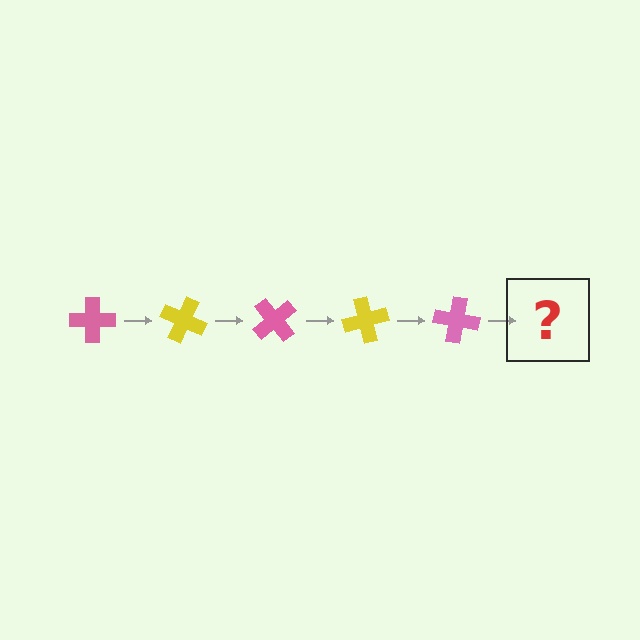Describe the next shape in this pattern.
It should be a yellow cross, rotated 125 degrees from the start.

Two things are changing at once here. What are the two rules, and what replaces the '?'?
The two rules are that it rotates 25 degrees each step and the color cycles through pink and yellow. The '?' should be a yellow cross, rotated 125 degrees from the start.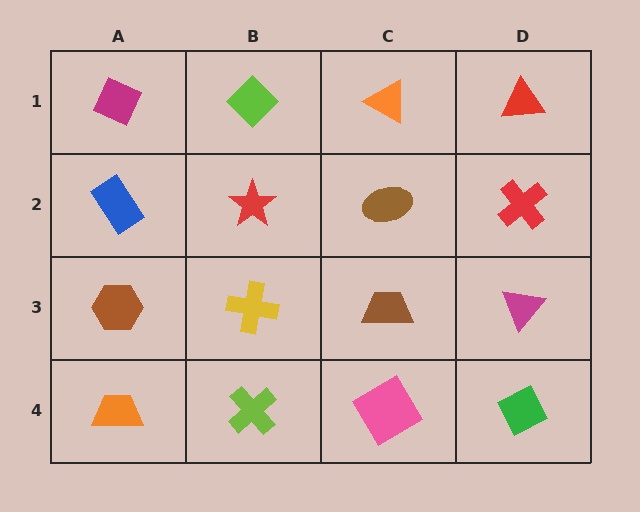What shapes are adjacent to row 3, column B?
A red star (row 2, column B), a lime cross (row 4, column B), a brown hexagon (row 3, column A), a brown trapezoid (row 3, column C).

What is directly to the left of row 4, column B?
An orange trapezoid.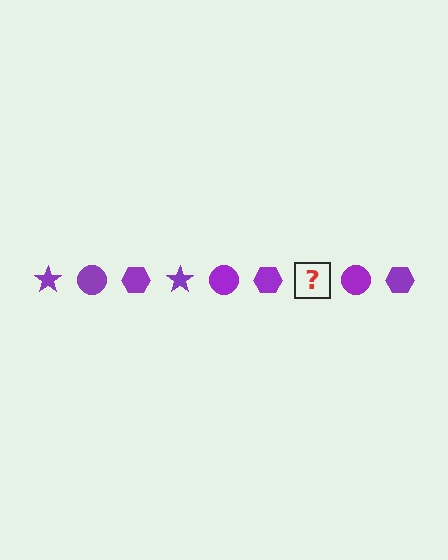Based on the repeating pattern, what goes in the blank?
The blank should be a purple star.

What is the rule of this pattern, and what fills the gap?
The rule is that the pattern cycles through star, circle, hexagon shapes in purple. The gap should be filled with a purple star.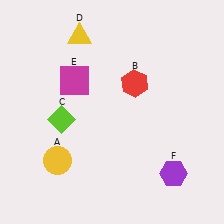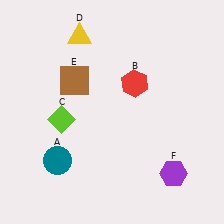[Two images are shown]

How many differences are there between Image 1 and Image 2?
There are 2 differences between the two images.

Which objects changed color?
A changed from yellow to teal. E changed from magenta to brown.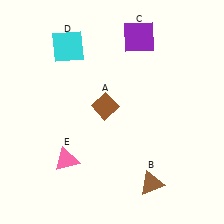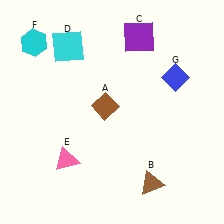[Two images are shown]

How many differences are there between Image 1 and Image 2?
There are 2 differences between the two images.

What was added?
A cyan hexagon (F), a blue diamond (G) were added in Image 2.